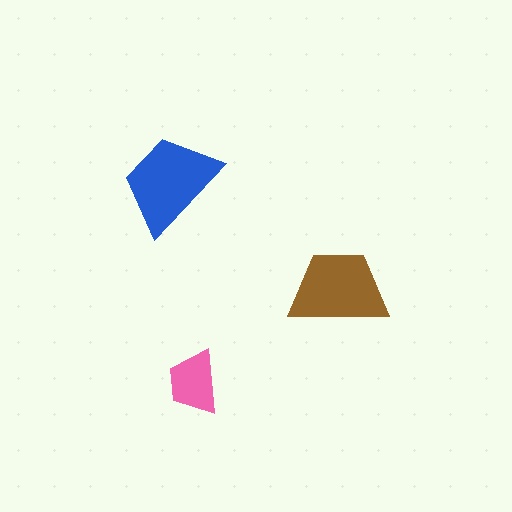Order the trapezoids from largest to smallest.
the blue one, the brown one, the pink one.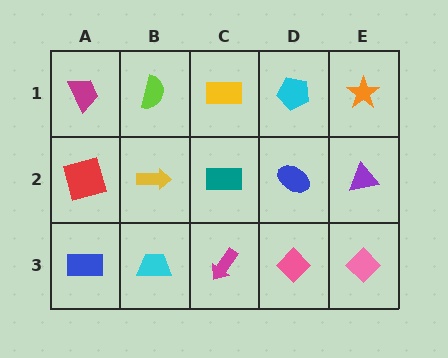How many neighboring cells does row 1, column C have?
3.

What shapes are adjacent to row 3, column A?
A red square (row 2, column A), a cyan trapezoid (row 3, column B).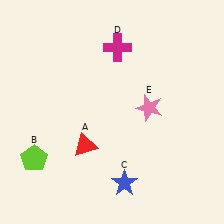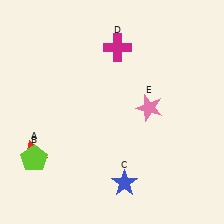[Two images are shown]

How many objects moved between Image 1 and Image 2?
1 object moved between the two images.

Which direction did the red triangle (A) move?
The red triangle (A) moved left.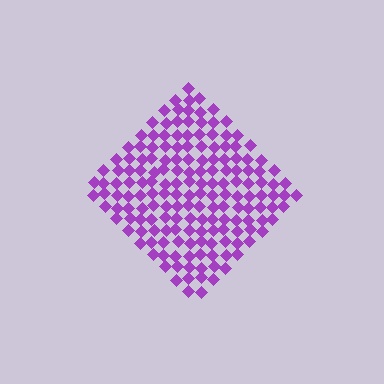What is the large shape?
The large shape is a diamond.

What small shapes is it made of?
It is made of small diamonds.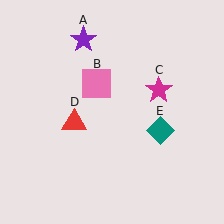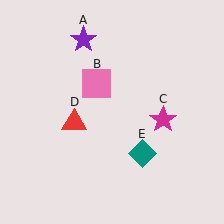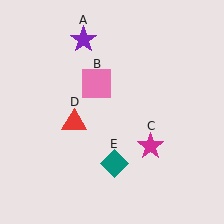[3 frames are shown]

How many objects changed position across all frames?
2 objects changed position: magenta star (object C), teal diamond (object E).